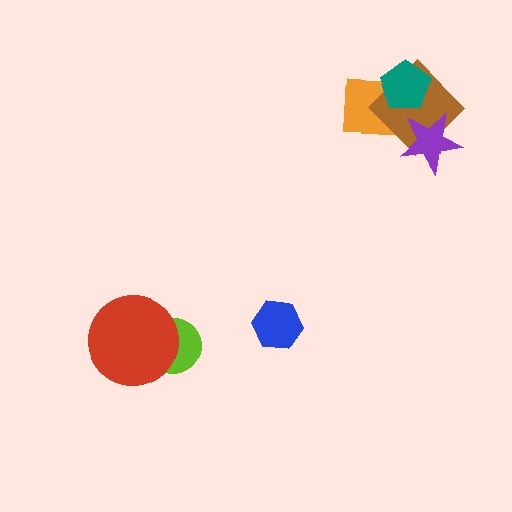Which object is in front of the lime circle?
The red circle is in front of the lime circle.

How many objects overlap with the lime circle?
1 object overlaps with the lime circle.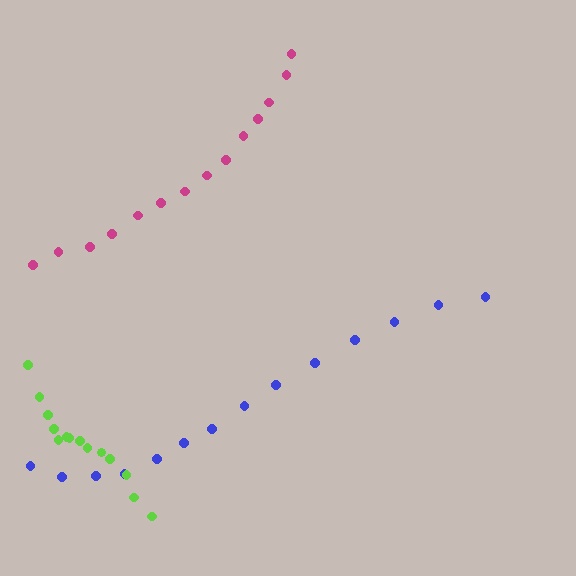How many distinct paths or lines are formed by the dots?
There are 3 distinct paths.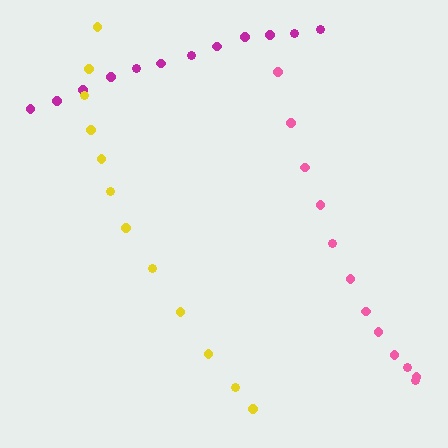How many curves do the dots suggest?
There are 3 distinct paths.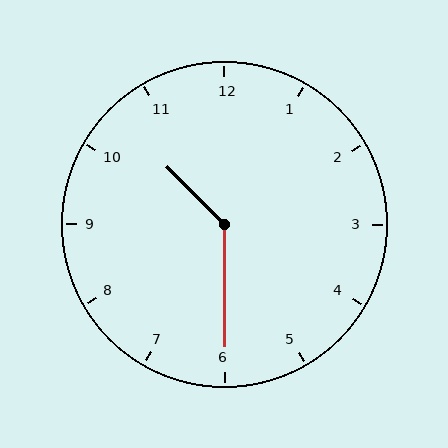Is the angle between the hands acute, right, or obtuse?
It is obtuse.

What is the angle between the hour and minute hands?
Approximately 135 degrees.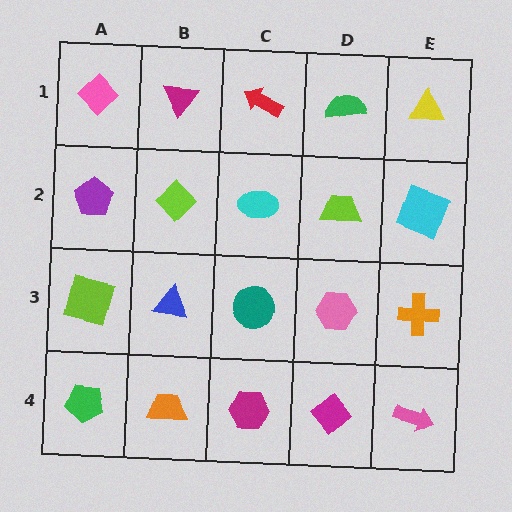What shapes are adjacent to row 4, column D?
A pink hexagon (row 3, column D), a magenta hexagon (row 4, column C), a pink arrow (row 4, column E).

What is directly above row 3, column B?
A lime diamond.